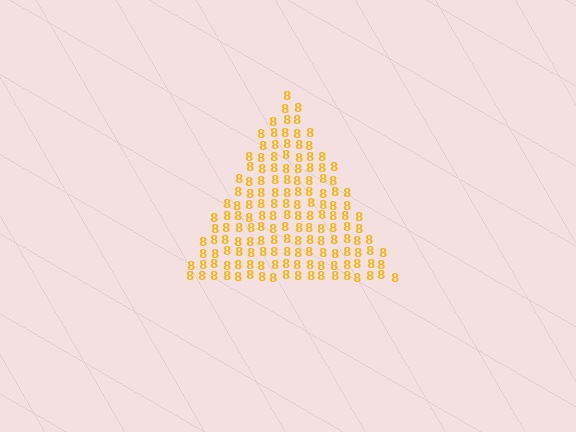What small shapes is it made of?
It is made of small digit 8's.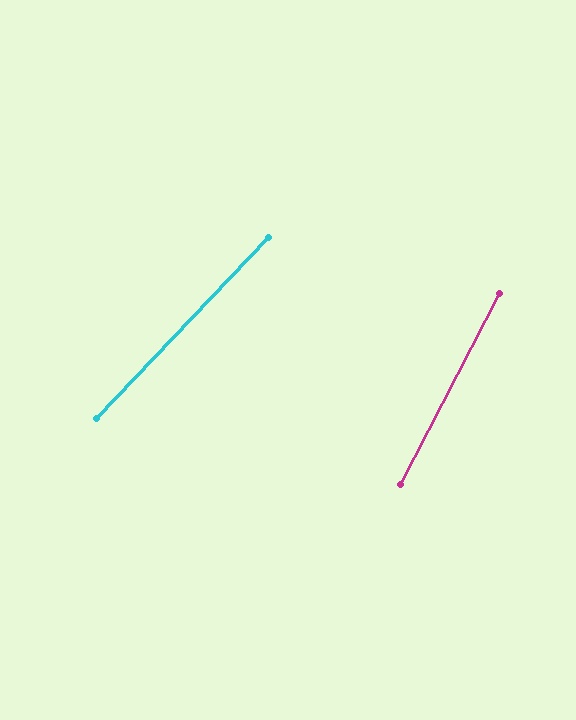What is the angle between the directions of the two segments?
Approximately 16 degrees.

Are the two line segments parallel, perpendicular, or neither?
Neither parallel nor perpendicular — they differ by about 16°.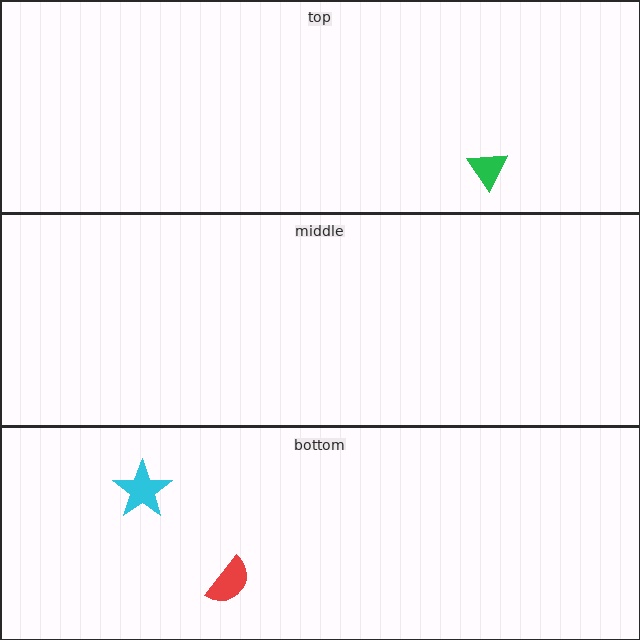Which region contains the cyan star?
The bottom region.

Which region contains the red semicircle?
The bottom region.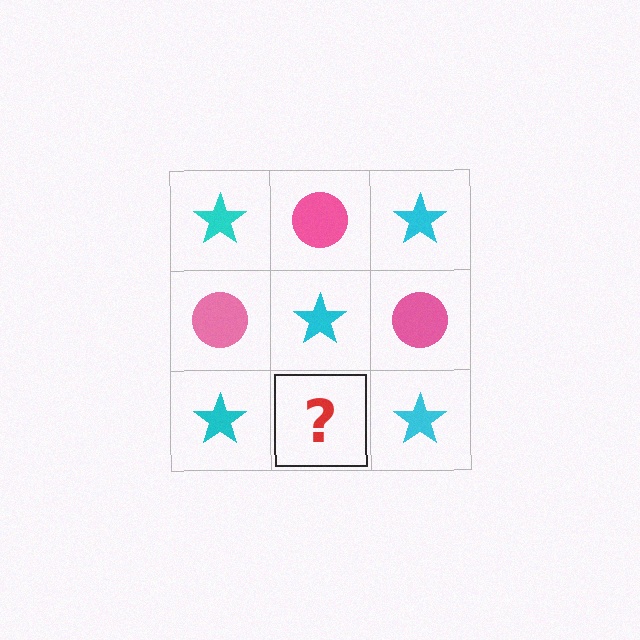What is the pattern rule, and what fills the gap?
The rule is that it alternates cyan star and pink circle in a checkerboard pattern. The gap should be filled with a pink circle.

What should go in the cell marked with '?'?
The missing cell should contain a pink circle.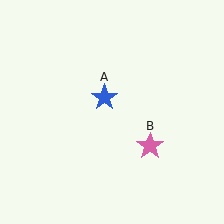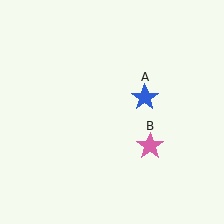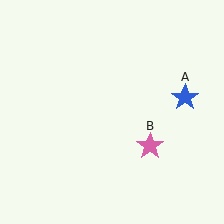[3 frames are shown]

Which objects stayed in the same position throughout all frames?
Pink star (object B) remained stationary.